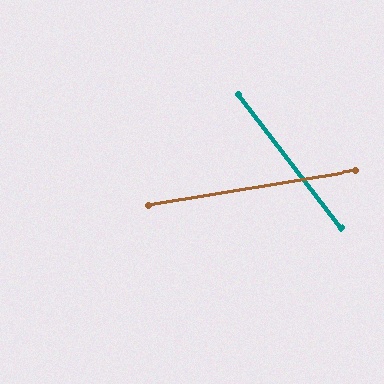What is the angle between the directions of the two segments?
Approximately 62 degrees.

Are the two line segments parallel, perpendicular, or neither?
Neither parallel nor perpendicular — they differ by about 62°.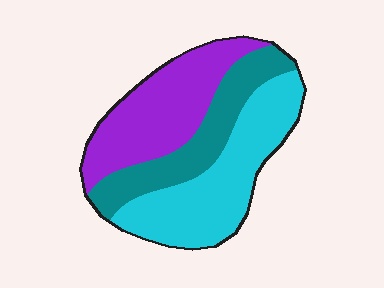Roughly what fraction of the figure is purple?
Purple takes up between a quarter and a half of the figure.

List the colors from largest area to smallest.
From largest to smallest: cyan, purple, teal.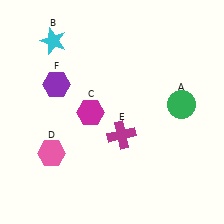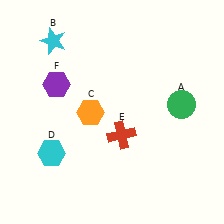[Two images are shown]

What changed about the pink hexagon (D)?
In Image 1, D is pink. In Image 2, it changed to cyan.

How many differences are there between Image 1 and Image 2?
There are 3 differences between the two images.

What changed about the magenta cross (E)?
In Image 1, E is magenta. In Image 2, it changed to red.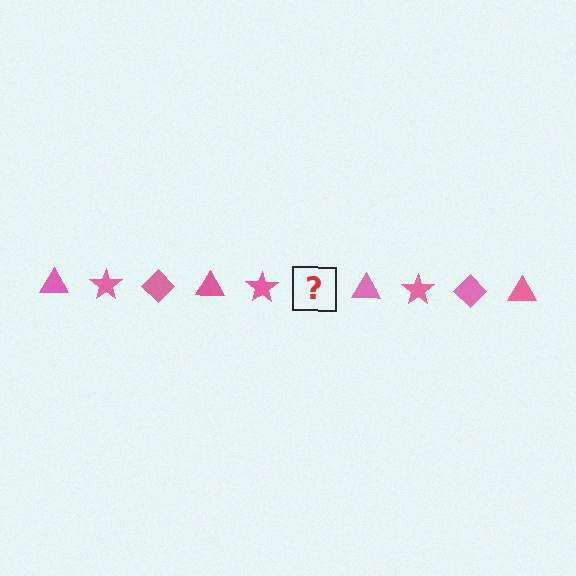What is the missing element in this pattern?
The missing element is a pink diamond.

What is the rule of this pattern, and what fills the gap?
The rule is that the pattern cycles through triangle, star, diamond shapes in pink. The gap should be filled with a pink diamond.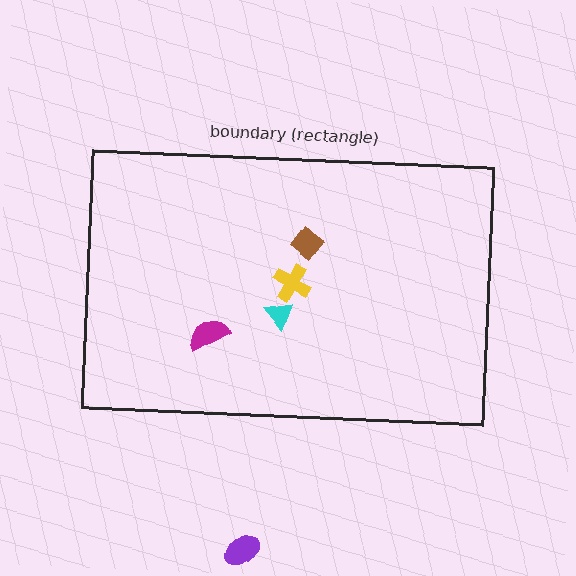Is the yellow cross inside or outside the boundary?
Inside.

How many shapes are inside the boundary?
4 inside, 1 outside.